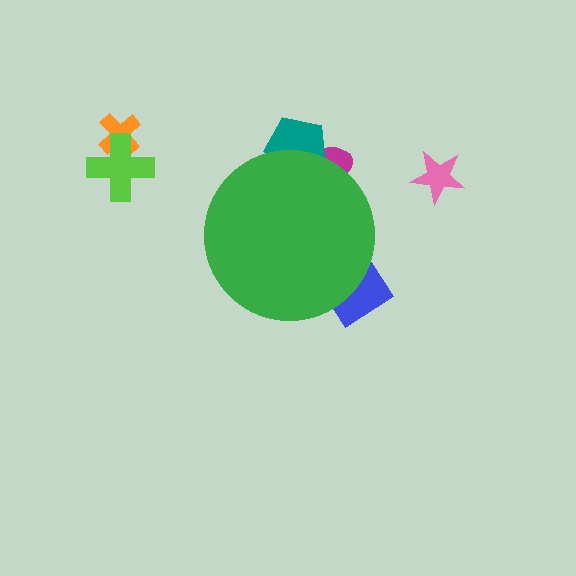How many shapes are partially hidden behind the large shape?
3 shapes are partially hidden.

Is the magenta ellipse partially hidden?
Yes, the magenta ellipse is partially hidden behind the green circle.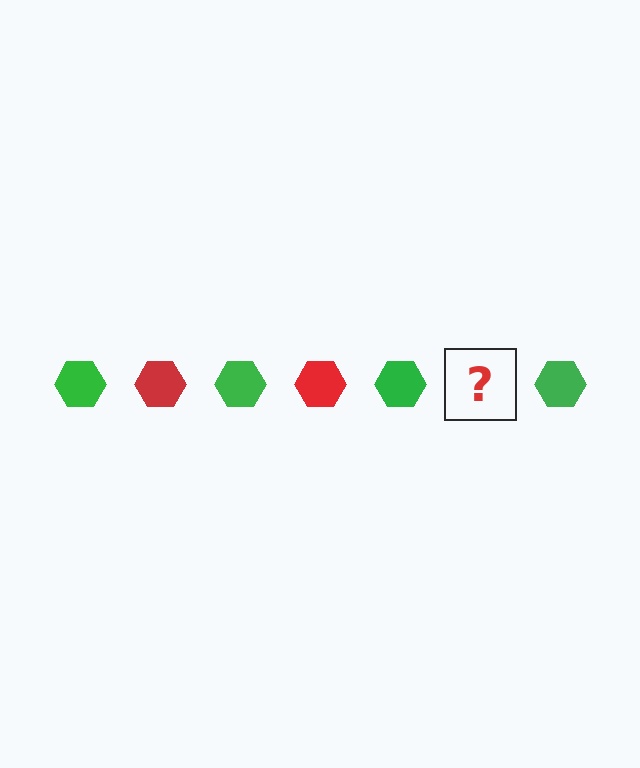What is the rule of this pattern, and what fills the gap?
The rule is that the pattern cycles through green, red hexagons. The gap should be filled with a red hexagon.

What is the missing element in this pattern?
The missing element is a red hexagon.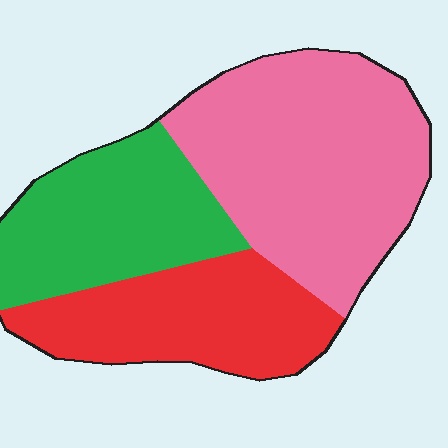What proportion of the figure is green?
Green covers 27% of the figure.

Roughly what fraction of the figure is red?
Red takes up between a quarter and a half of the figure.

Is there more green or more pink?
Pink.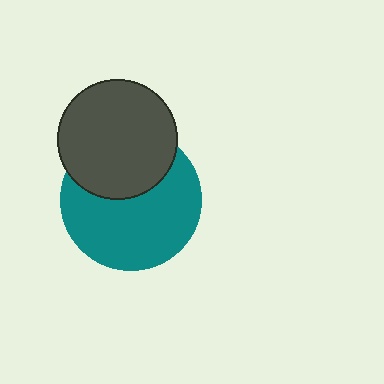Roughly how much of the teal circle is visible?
About half of it is visible (roughly 64%).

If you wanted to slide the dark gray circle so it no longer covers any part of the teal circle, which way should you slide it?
Slide it up — that is the most direct way to separate the two shapes.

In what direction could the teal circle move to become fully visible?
The teal circle could move down. That would shift it out from behind the dark gray circle entirely.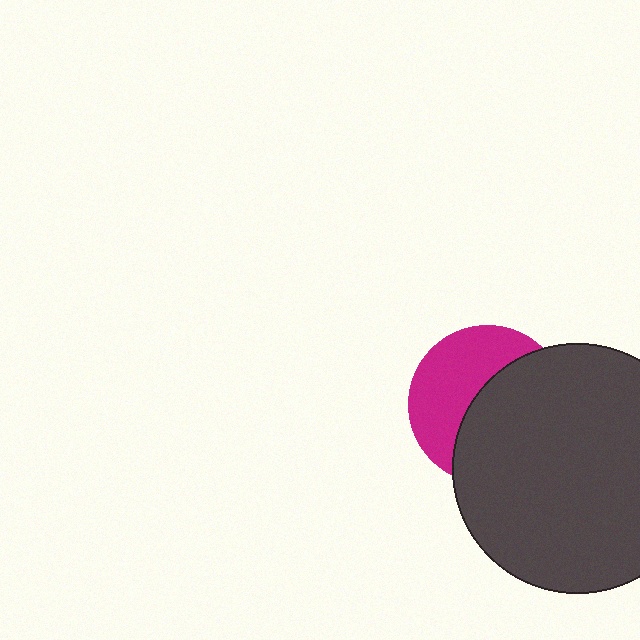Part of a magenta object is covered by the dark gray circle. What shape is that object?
It is a circle.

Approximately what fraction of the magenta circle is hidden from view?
Roughly 55% of the magenta circle is hidden behind the dark gray circle.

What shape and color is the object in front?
The object in front is a dark gray circle.